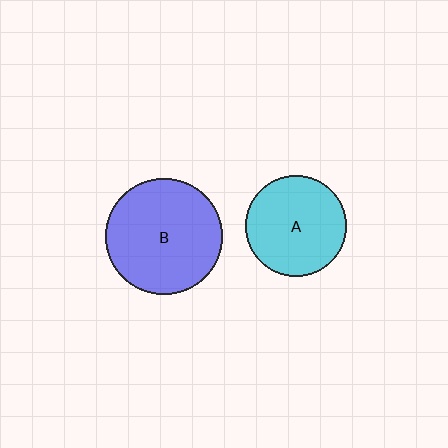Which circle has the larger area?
Circle B (blue).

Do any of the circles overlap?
No, none of the circles overlap.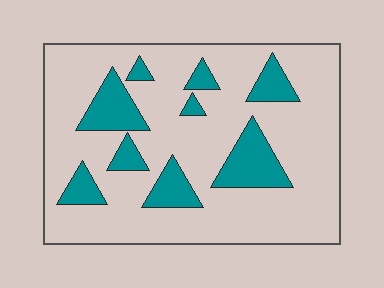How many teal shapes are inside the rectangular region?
9.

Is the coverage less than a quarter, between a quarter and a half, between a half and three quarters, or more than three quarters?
Less than a quarter.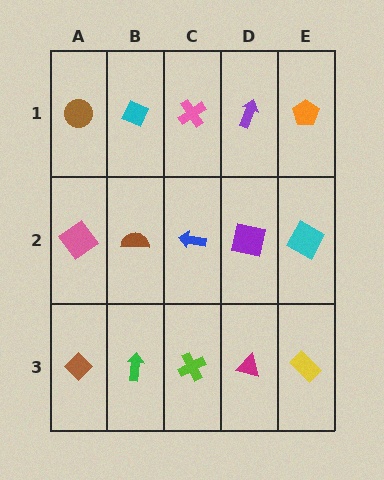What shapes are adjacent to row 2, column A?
A brown circle (row 1, column A), a brown diamond (row 3, column A), a brown semicircle (row 2, column B).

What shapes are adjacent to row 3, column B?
A brown semicircle (row 2, column B), a brown diamond (row 3, column A), a lime cross (row 3, column C).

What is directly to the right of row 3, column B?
A lime cross.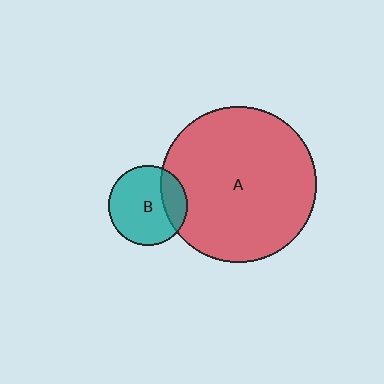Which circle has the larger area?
Circle A (red).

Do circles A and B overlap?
Yes.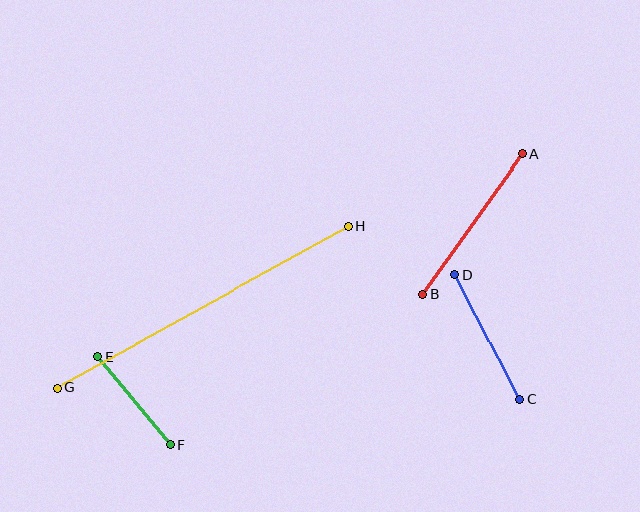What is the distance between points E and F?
The distance is approximately 114 pixels.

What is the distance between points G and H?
The distance is approximately 333 pixels.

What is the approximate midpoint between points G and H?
The midpoint is at approximately (203, 307) pixels.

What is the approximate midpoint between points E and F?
The midpoint is at approximately (134, 401) pixels.